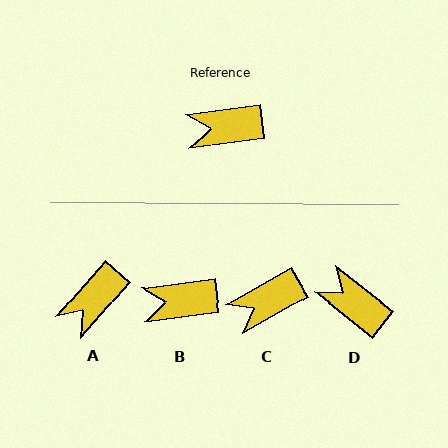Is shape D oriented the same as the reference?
No, it is off by about 46 degrees.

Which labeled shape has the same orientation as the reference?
B.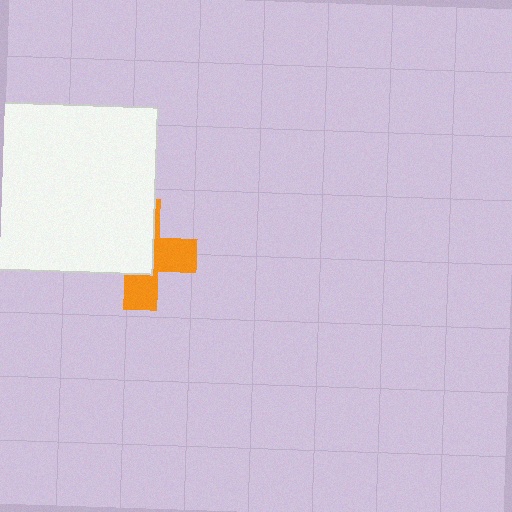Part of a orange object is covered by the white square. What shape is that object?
It is a cross.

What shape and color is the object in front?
The object in front is a white square.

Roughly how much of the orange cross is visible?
About half of it is visible (roughly 45%).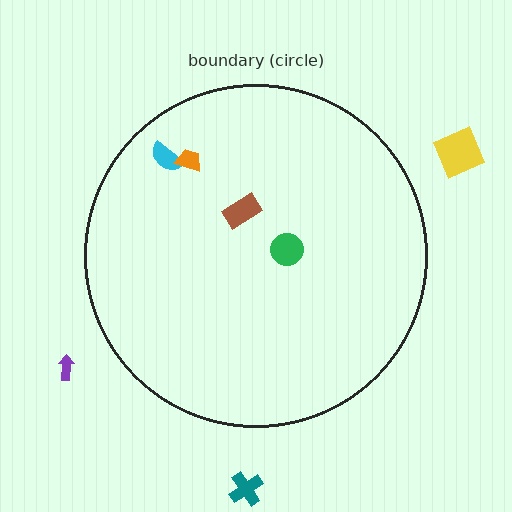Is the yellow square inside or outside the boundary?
Outside.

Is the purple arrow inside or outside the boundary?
Outside.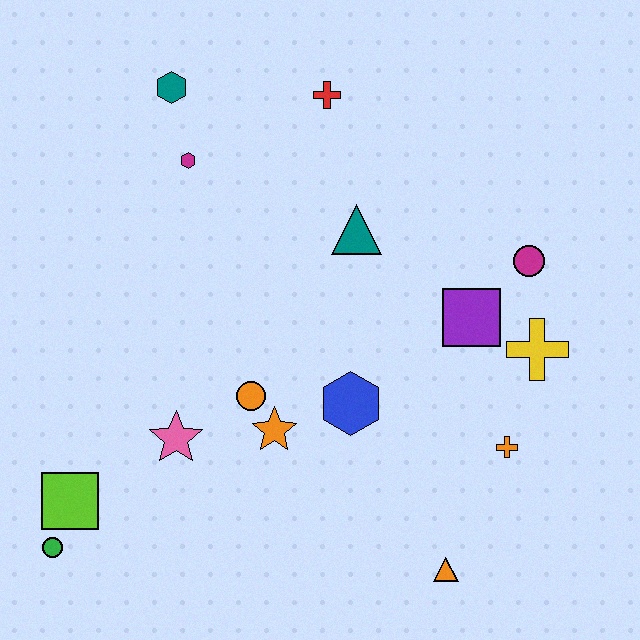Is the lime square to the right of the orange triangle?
No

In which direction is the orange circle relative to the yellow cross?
The orange circle is to the left of the yellow cross.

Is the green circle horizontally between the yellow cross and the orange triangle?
No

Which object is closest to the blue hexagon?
The orange star is closest to the blue hexagon.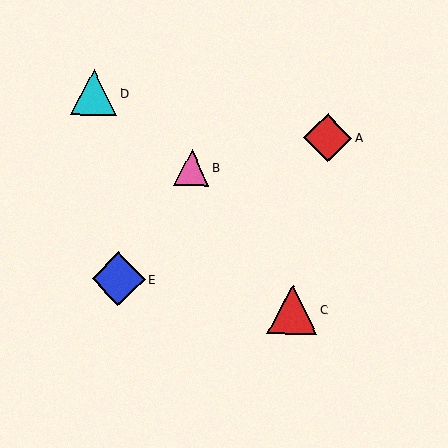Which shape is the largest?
The blue diamond (labeled E) is the largest.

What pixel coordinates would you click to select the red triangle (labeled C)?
Click at (293, 309) to select the red triangle C.